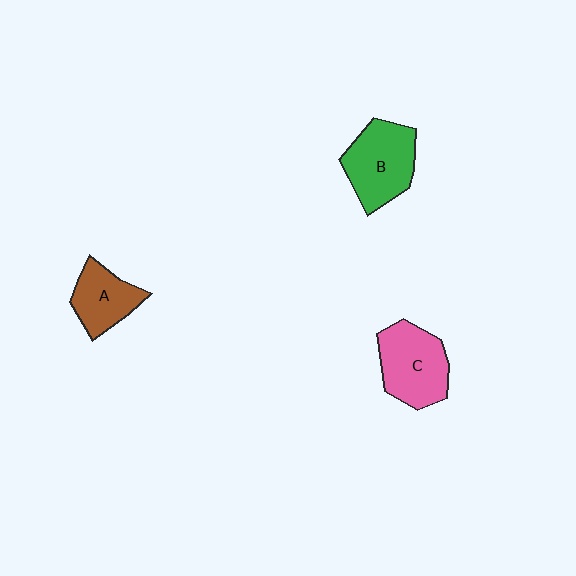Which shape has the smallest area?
Shape A (brown).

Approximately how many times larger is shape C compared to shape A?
Approximately 1.4 times.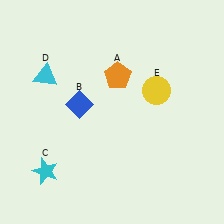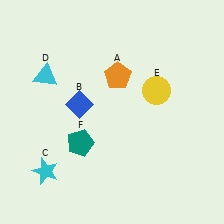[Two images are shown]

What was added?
A teal pentagon (F) was added in Image 2.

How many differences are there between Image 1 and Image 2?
There is 1 difference between the two images.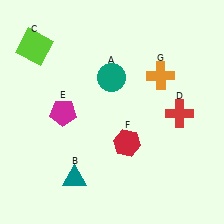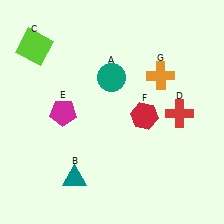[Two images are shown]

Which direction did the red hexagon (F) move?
The red hexagon (F) moved up.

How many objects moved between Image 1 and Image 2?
1 object moved between the two images.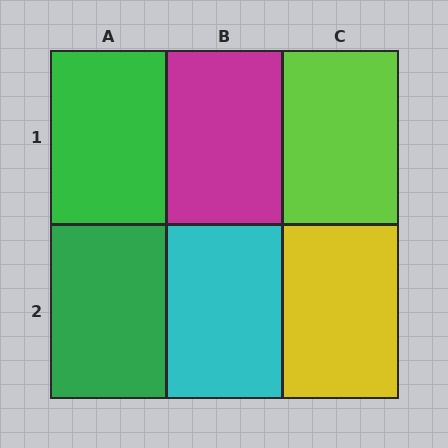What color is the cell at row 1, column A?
Green.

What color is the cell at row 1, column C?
Lime.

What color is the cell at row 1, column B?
Magenta.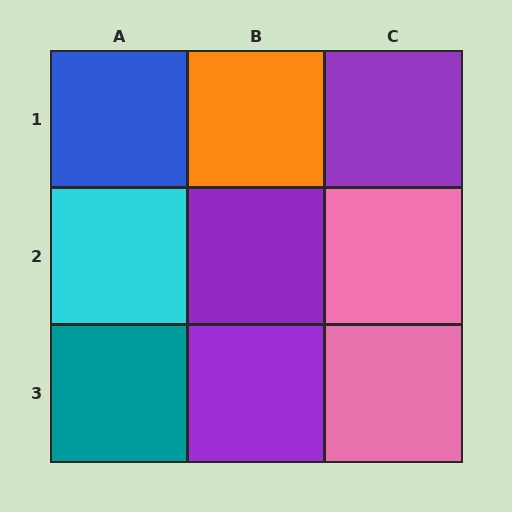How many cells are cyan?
1 cell is cyan.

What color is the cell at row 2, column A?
Cyan.